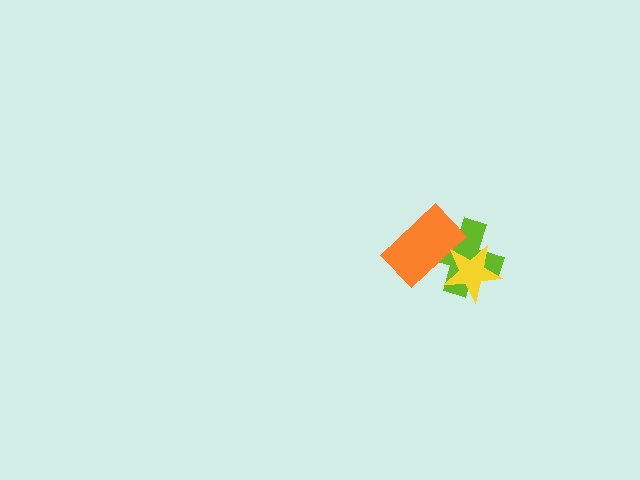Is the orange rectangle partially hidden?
Yes, it is partially covered by another shape.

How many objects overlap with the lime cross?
2 objects overlap with the lime cross.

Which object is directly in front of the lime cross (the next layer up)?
The orange rectangle is directly in front of the lime cross.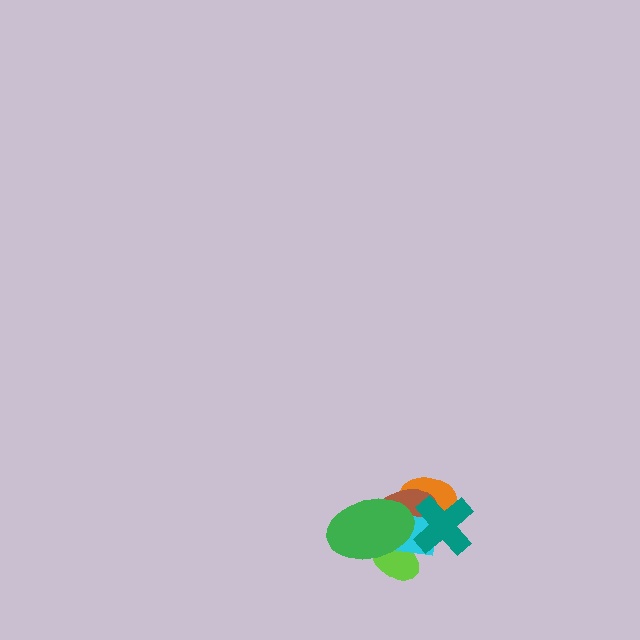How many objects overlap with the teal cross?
3 objects overlap with the teal cross.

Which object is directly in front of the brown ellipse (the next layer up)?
The cyan square is directly in front of the brown ellipse.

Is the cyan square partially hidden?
Yes, it is partially covered by another shape.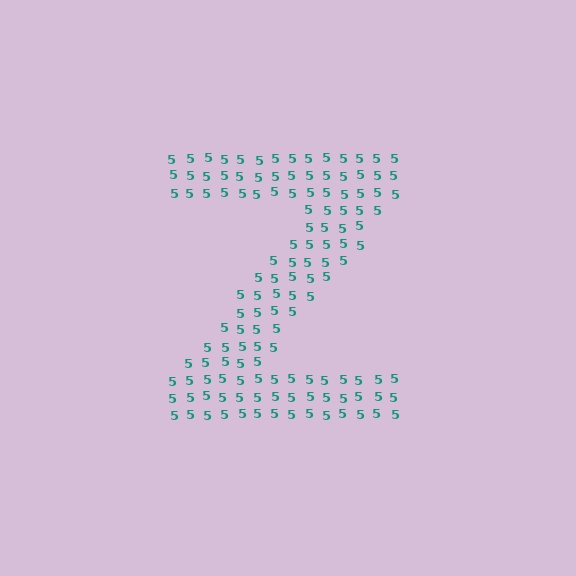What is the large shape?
The large shape is the letter Z.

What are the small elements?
The small elements are digit 5's.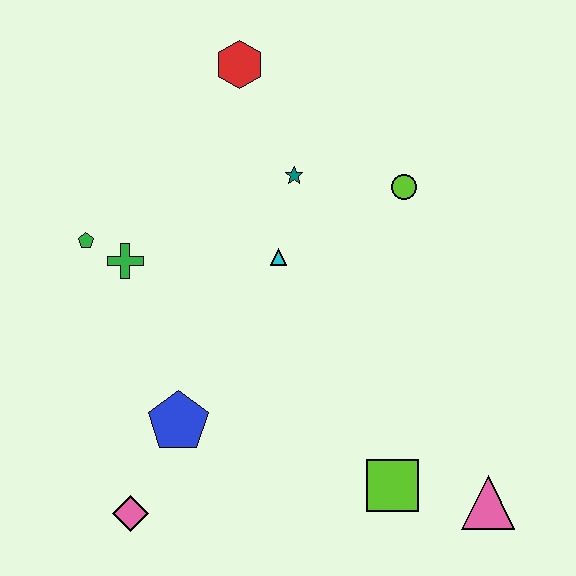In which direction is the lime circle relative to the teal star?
The lime circle is to the right of the teal star.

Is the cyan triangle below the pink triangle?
No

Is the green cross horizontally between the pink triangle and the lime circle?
No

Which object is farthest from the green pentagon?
The pink triangle is farthest from the green pentagon.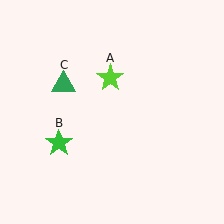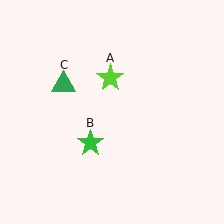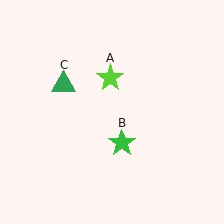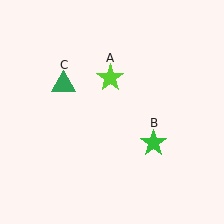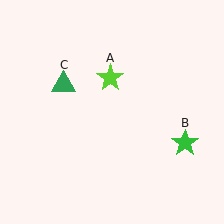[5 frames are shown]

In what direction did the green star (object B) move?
The green star (object B) moved right.